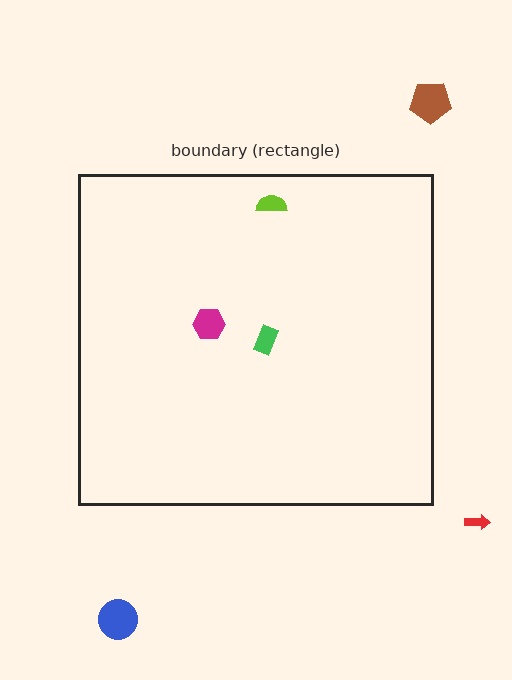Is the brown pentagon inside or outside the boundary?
Outside.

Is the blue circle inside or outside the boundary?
Outside.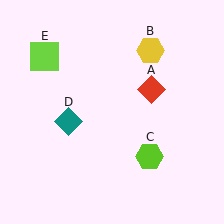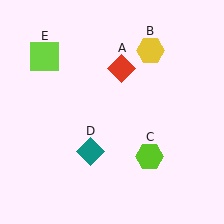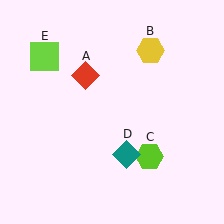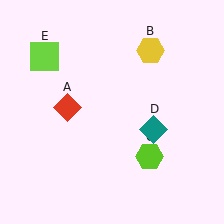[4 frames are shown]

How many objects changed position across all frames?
2 objects changed position: red diamond (object A), teal diamond (object D).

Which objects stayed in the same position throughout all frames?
Yellow hexagon (object B) and lime hexagon (object C) and lime square (object E) remained stationary.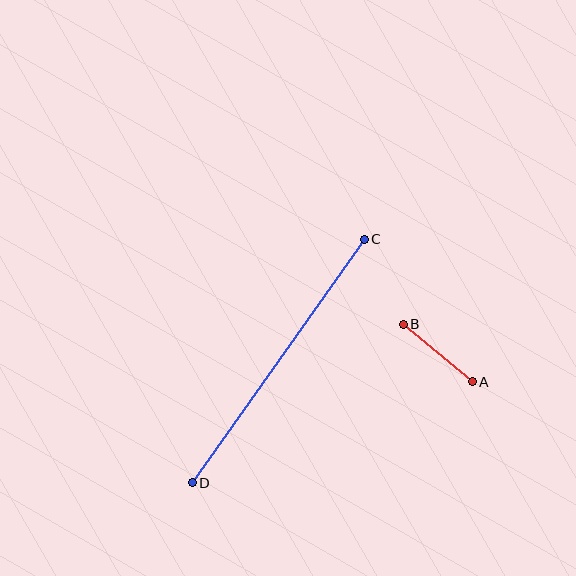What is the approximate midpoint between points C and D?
The midpoint is at approximately (278, 361) pixels.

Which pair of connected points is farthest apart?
Points C and D are farthest apart.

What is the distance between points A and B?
The distance is approximately 89 pixels.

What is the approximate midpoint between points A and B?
The midpoint is at approximately (438, 353) pixels.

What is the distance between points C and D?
The distance is approximately 298 pixels.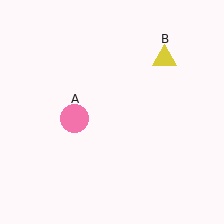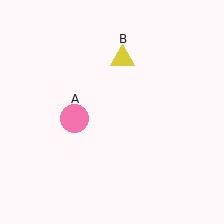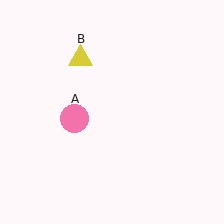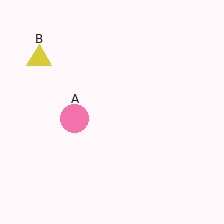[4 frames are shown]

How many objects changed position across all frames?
1 object changed position: yellow triangle (object B).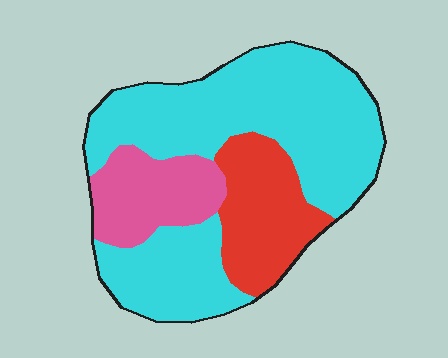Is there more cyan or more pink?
Cyan.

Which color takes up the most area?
Cyan, at roughly 65%.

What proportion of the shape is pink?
Pink covers roughly 15% of the shape.